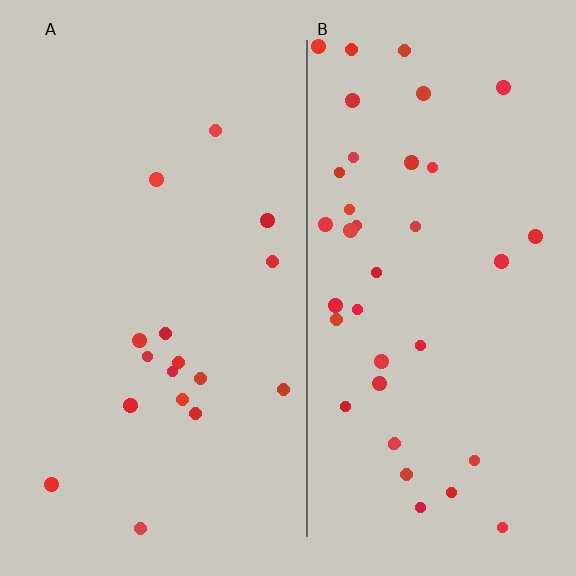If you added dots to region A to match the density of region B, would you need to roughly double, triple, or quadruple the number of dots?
Approximately double.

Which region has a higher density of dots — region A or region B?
B (the right).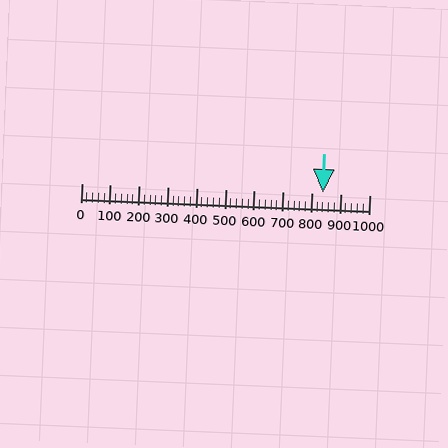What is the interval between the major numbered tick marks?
The major tick marks are spaced 100 units apart.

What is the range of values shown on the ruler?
The ruler shows values from 0 to 1000.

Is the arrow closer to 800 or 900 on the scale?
The arrow is closer to 800.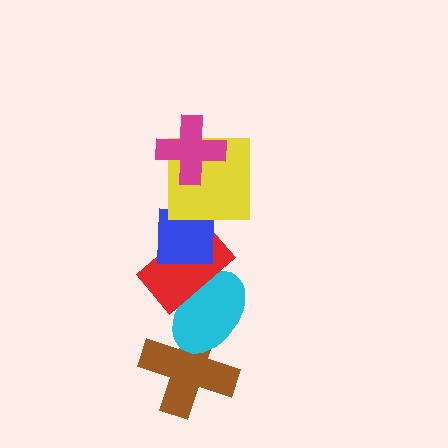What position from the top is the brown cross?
The brown cross is 6th from the top.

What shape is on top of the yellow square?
The magenta cross is on top of the yellow square.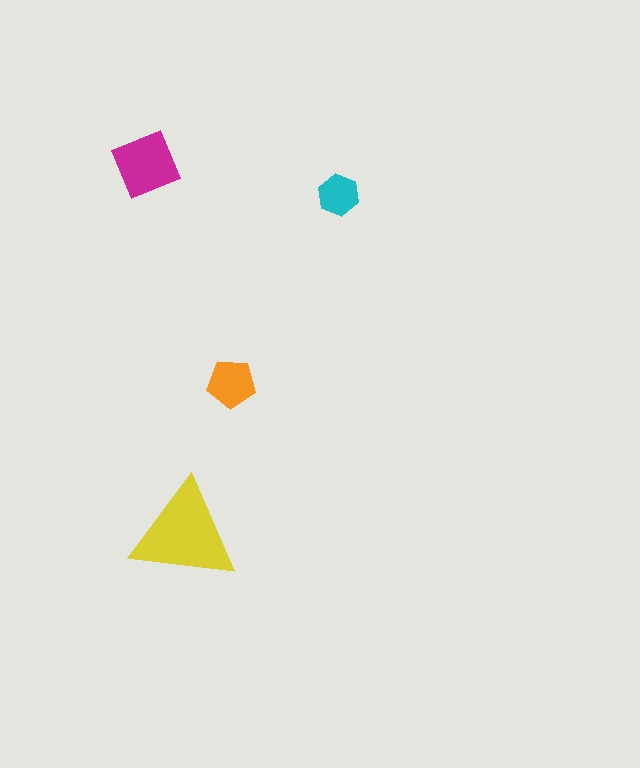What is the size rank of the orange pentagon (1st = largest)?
3rd.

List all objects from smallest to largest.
The cyan hexagon, the orange pentagon, the magenta diamond, the yellow triangle.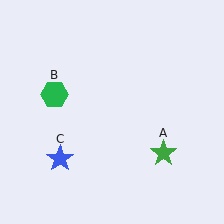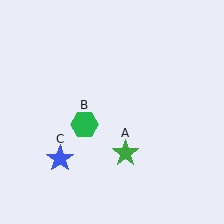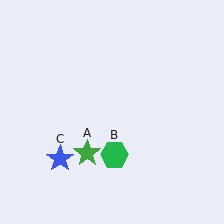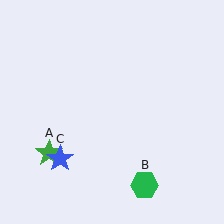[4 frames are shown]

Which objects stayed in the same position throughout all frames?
Blue star (object C) remained stationary.